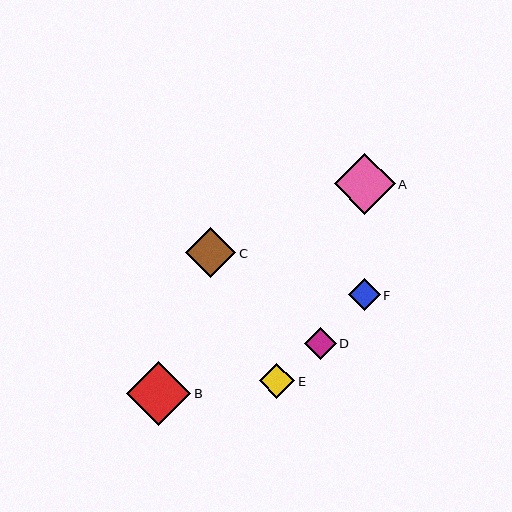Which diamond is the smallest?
Diamond D is the smallest with a size of approximately 32 pixels.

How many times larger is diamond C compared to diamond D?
Diamond C is approximately 1.6 times the size of diamond D.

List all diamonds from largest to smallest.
From largest to smallest: B, A, C, E, F, D.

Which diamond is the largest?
Diamond B is the largest with a size of approximately 64 pixels.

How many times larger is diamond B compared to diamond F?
Diamond B is approximately 2.0 times the size of diamond F.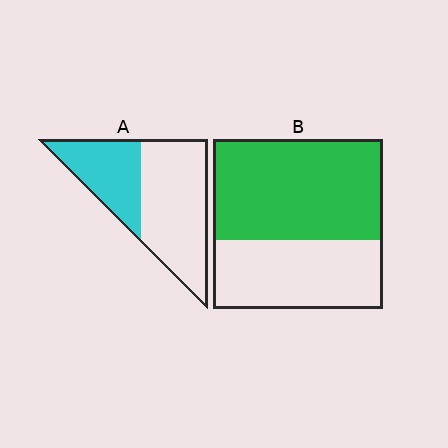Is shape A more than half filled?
No.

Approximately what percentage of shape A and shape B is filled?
A is approximately 35% and B is approximately 60%.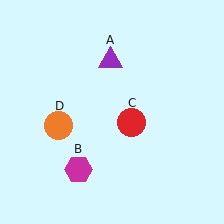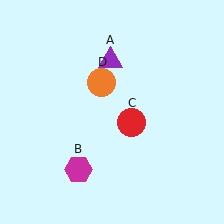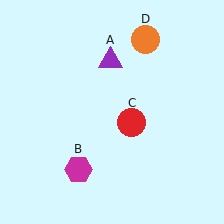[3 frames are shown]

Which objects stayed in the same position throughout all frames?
Purple triangle (object A) and magenta hexagon (object B) and red circle (object C) remained stationary.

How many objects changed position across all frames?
1 object changed position: orange circle (object D).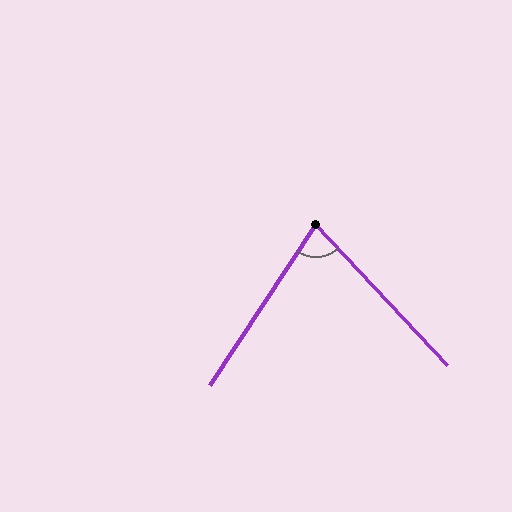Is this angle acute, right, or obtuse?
It is acute.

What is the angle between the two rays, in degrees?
Approximately 76 degrees.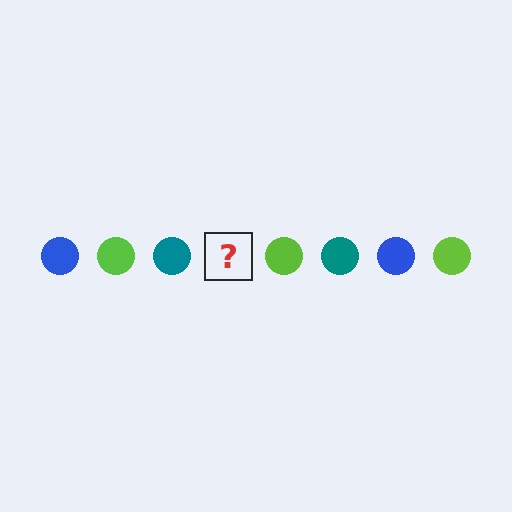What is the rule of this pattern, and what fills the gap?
The rule is that the pattern cycles through blue, lime, teal circles. The gap should be filled with a blue circle.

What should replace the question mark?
The question mark should be replaced with a blue circle.